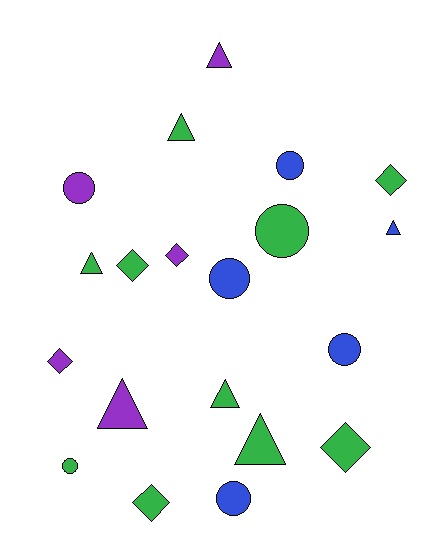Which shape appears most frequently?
Triangle, with 7 objects.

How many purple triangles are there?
There are 2 purple triangles.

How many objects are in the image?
There are 20 objects.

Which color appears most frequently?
Green, with 10 objects.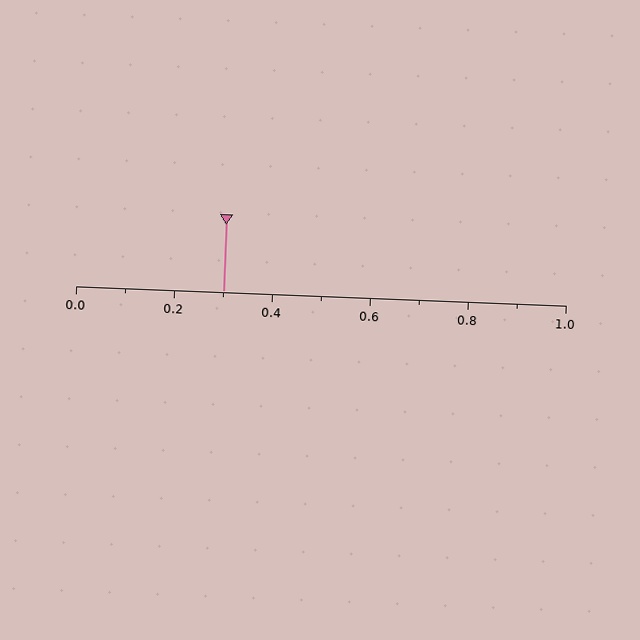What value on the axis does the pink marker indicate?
The marker indicates approximately 0.3.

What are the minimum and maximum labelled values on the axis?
The axis runs from 0.0 to 1.0.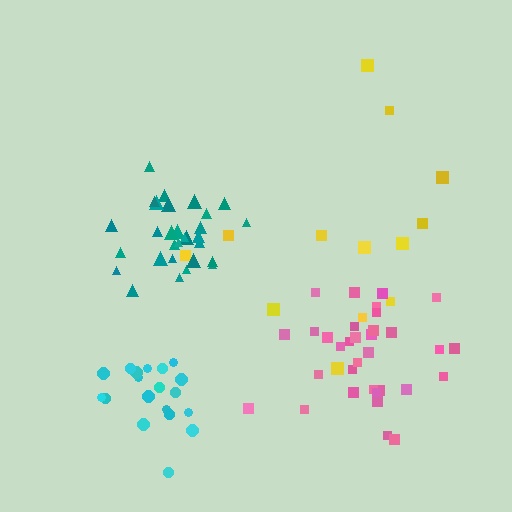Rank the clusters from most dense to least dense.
teal, pink, cyan, yellow.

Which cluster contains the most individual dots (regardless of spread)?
Pink (33).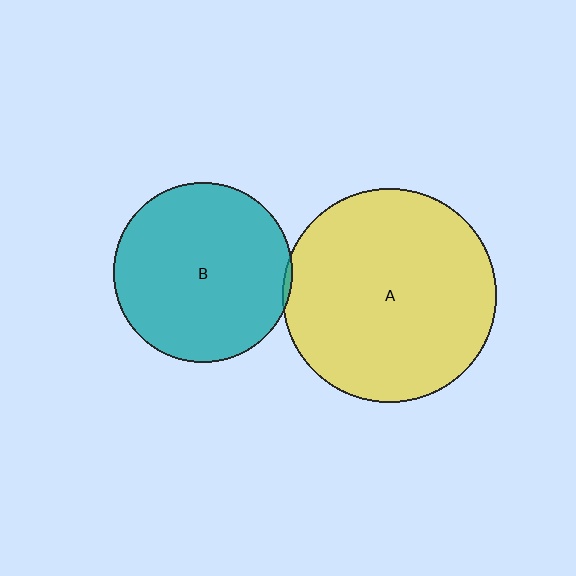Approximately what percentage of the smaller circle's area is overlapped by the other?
Approximately 5%.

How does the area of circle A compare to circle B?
Approximately 1.4 times.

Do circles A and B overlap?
Yes.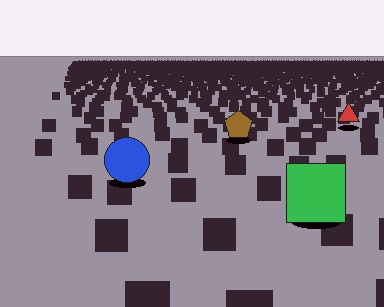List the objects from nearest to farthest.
From nearest to farthest: the green square, the blue circle, the brown pentagon, the red triangle.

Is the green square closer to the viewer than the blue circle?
Yes. The green square is closer — you can tell from the texture gradient: the ground texture is coarser near it.